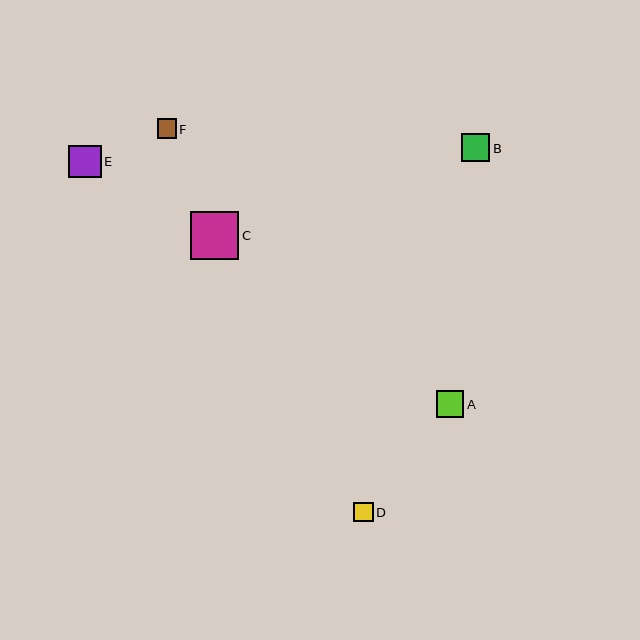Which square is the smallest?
Square F is the smallest with a size of approximately 19 pixels.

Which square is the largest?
Square C is the largest with a size of approximately 48 pixels.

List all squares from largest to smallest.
From largest to smallest: C, E, B, A, D, F.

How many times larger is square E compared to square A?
Square E is approximately 1.2 times the size of square A.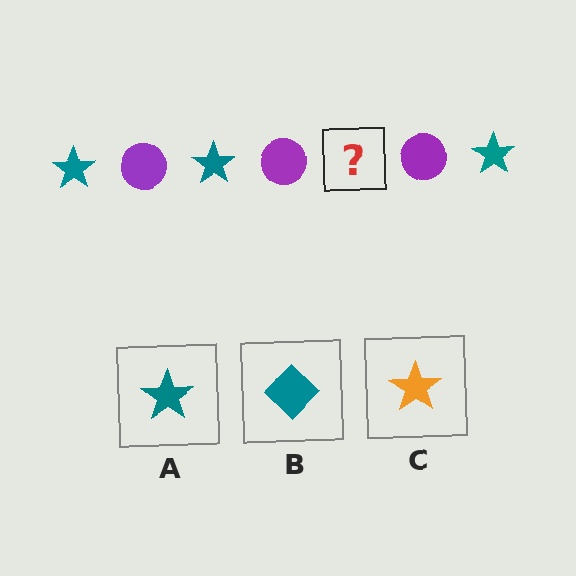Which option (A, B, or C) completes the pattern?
A.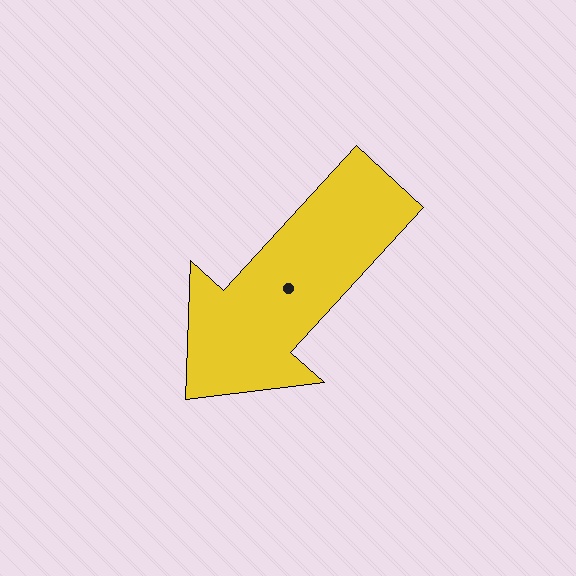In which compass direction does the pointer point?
Southwest.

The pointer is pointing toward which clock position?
Roughly 7 o'clock.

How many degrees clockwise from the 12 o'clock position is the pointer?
Approximately 222 degrees.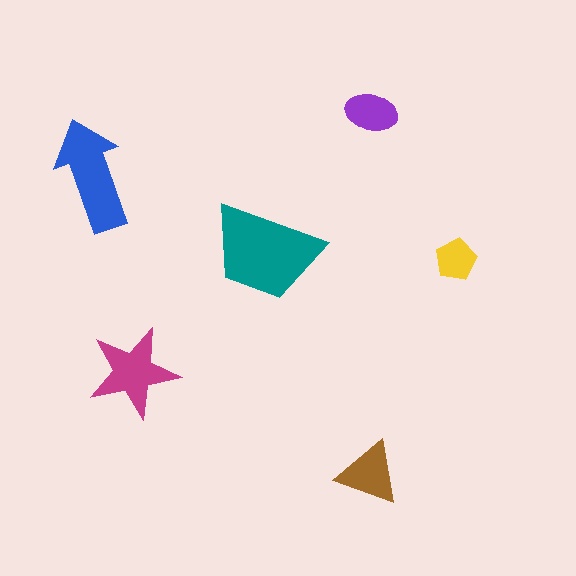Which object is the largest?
The teal trapezoid.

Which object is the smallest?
The yellow pentagon.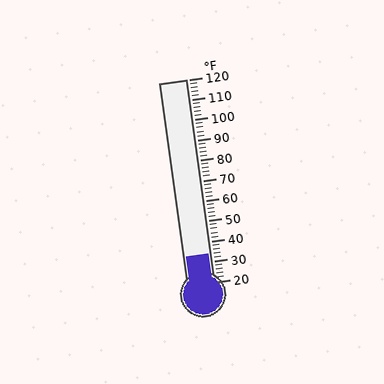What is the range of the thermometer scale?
The thermometer scale ranges from 20°F to 120°F.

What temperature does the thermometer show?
The thermometer shows approximately 34°F.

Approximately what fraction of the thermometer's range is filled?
The thermometer is filled to approximately 15% of its range.